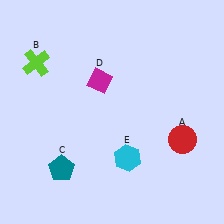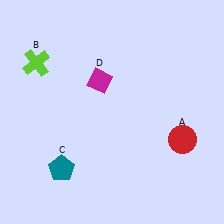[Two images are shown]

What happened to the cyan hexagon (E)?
The cyan hexagon (E) was removed in Image 2. It was in the bottom-right area of Image 1.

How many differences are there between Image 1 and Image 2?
There is 1 difference between the two images.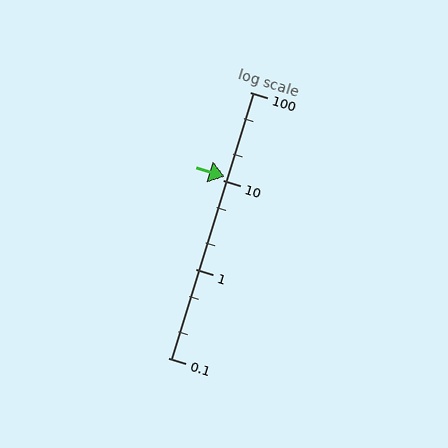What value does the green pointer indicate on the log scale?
The pointer indicates approximately 11.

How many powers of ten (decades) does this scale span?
The scale spans 3 decades, from 0.1 to 100.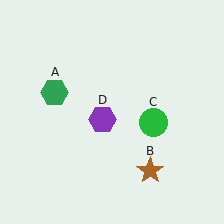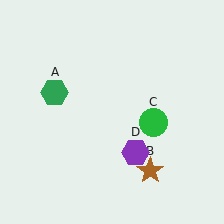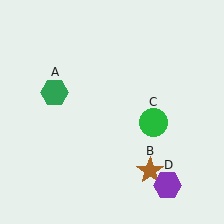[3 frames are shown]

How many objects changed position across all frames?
1 object changed position: purple hexagon (object D).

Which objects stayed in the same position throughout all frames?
Green hexagon (object A) and brown star (object B) and green circle (object C) remained stationary.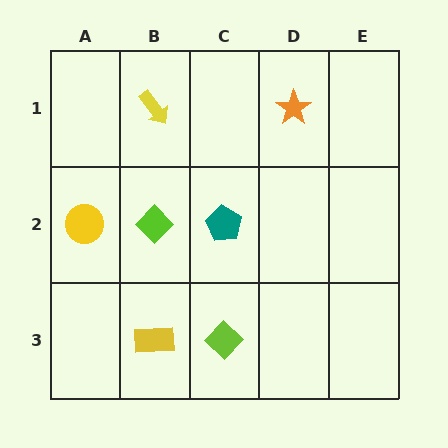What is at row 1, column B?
A yellow arrow.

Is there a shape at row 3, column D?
No, that cell is empty.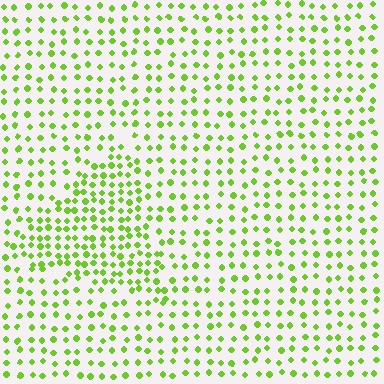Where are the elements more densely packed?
The elements are more densely packed inside the triangle boundary.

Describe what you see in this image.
The image contains small lime elements arranged at two different densities. A triangle-shaped region is visible where the elements are more densely packed than the surrounding area.